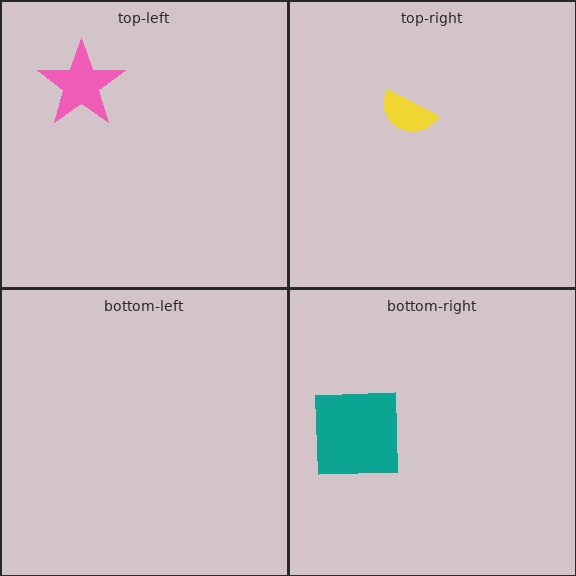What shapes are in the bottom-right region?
The teal square.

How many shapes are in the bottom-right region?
1.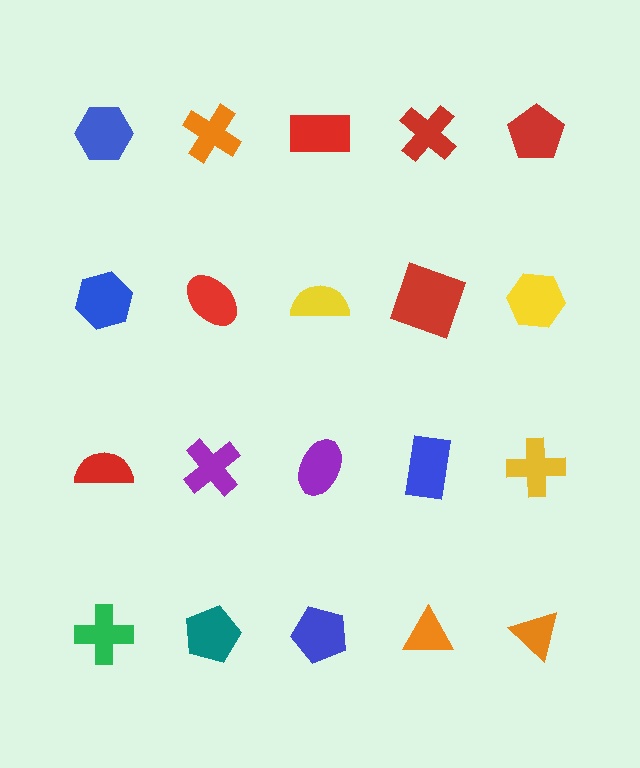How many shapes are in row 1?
5 shapes.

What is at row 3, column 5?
A yellow cross.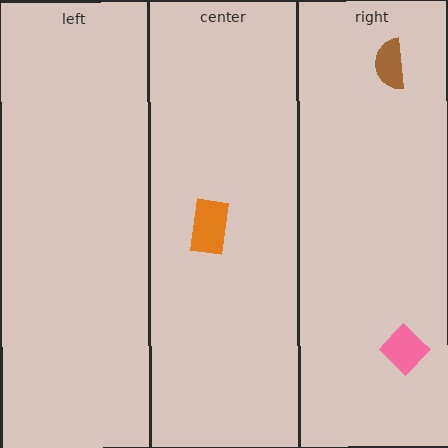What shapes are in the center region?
The orange rectangle.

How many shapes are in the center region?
1.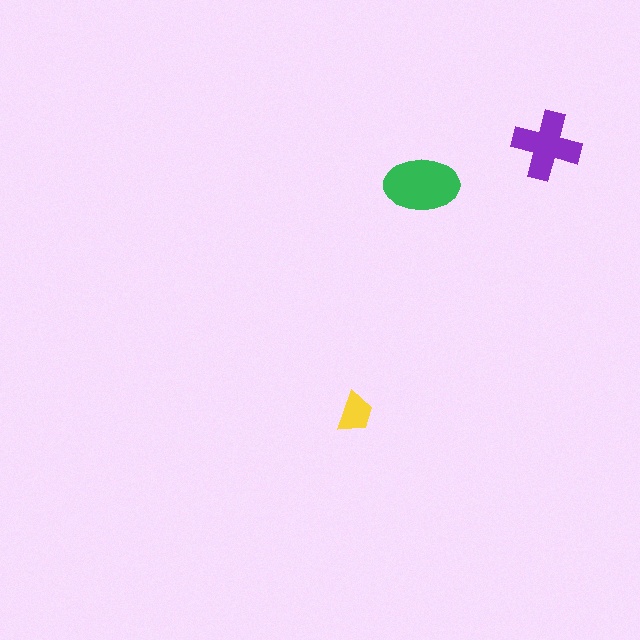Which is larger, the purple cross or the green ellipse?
The green ellipse.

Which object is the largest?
The green ellipse.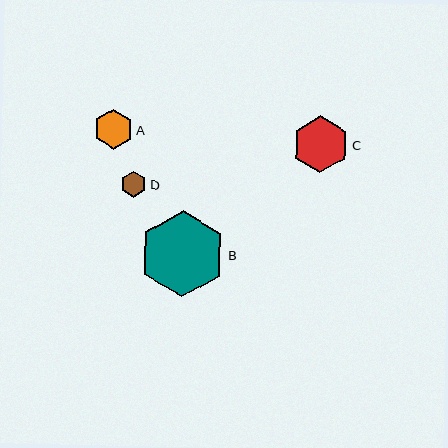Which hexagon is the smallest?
Hexagon D is the smallest with a size of approximately 26 pixels.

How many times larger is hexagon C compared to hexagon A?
Hexagon C is approximately 1.4 times the size of hexagon A.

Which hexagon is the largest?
Hexagon B is the largest with a size of approximately 86 pixels.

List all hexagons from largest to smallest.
From largest to smallest: B, C, A, D.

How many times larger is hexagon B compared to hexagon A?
Hexagon B is approximately 2.2 times the size of hexagon A.